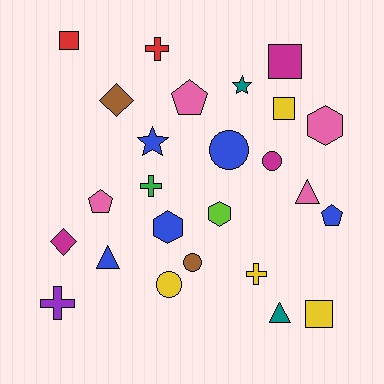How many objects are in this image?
There are 25 objects.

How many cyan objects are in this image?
There are no cyan objects.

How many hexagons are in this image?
There are 3 hexagons.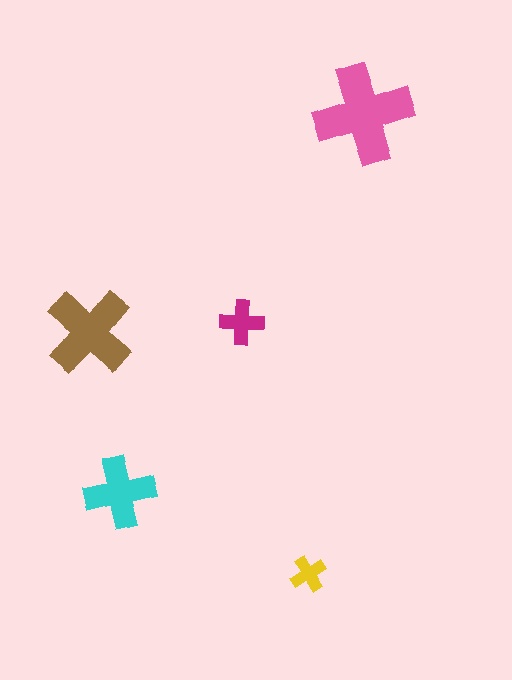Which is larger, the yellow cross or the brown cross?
The brown one.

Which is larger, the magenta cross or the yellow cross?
The magenta one.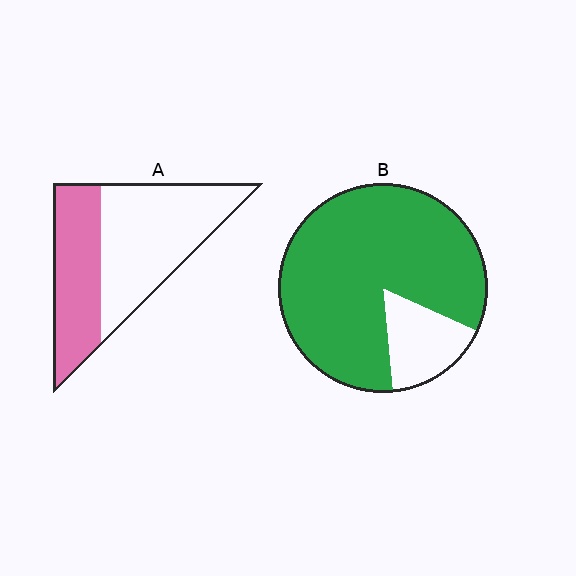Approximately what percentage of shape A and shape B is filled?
A is approximately 40% and B is approximately 85%.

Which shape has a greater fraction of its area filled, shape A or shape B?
Shape B.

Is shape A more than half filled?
No.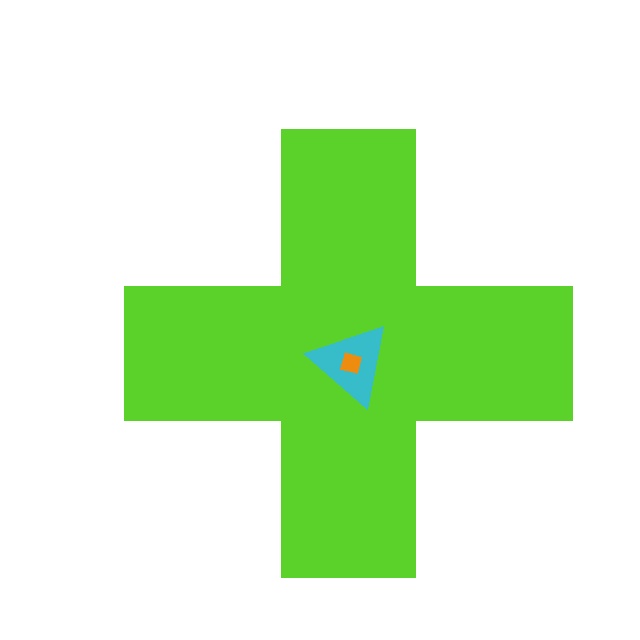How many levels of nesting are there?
3.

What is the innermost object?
The orange square.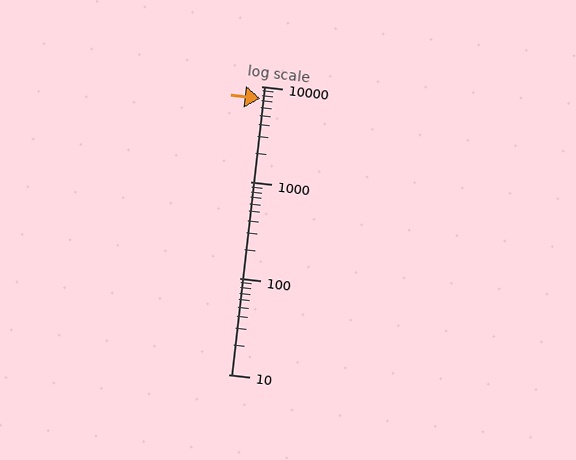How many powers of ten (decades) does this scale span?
The scale spans 3 decades, from 10 to 10000.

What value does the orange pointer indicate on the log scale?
The pointer indicates approximately 7400.